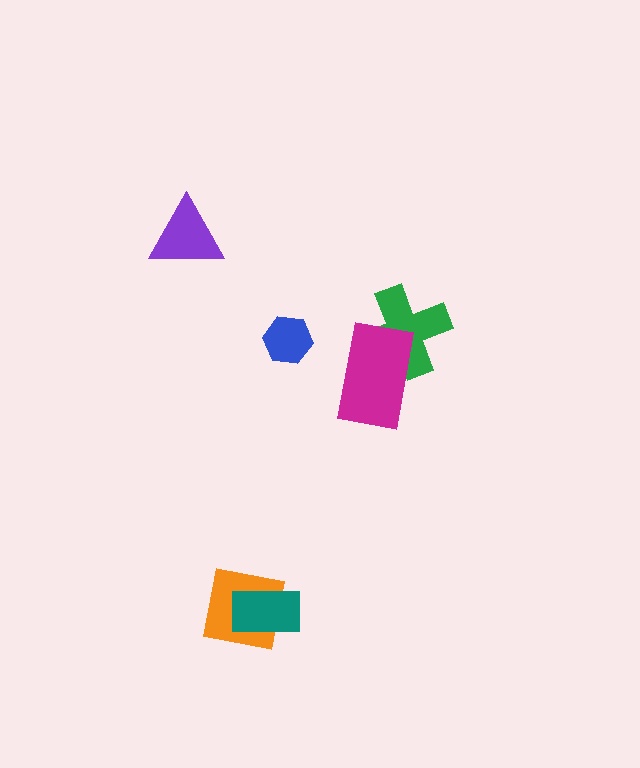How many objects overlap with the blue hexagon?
0 objects overlap with the blue hexagon.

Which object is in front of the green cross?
The magenta rectangle is in front of the green cross.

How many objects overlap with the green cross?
1 object overlaps with the green cross.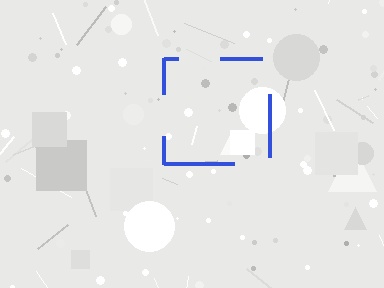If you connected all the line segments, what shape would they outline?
They would outline a square.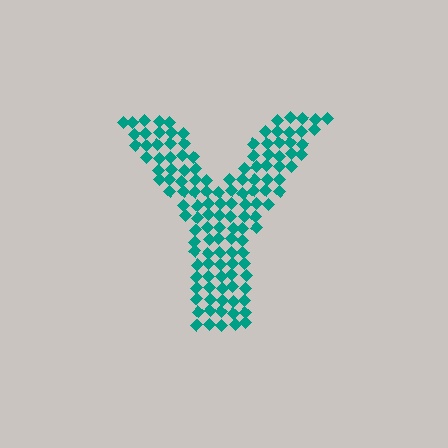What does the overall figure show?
The overall figure shows the letter Y.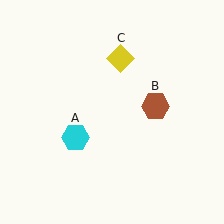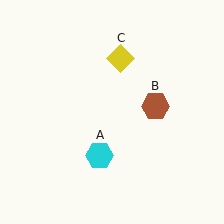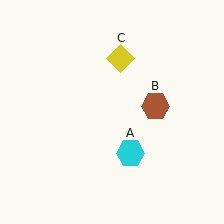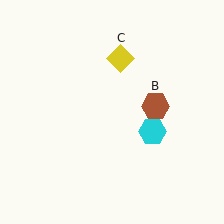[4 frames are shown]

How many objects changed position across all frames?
1 object changed position: cyan hexagon (object A).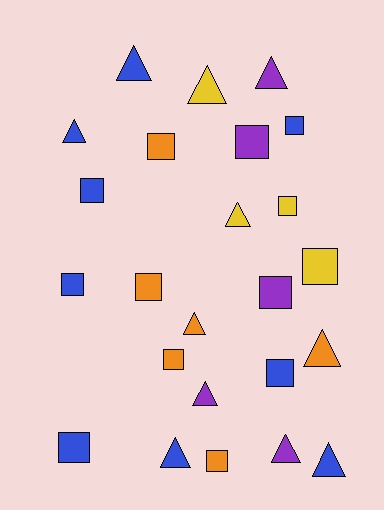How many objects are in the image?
There are 24 objects.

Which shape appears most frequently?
Square, with 13 objects.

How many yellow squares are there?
There are 2 yellow squares.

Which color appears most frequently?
Blue, with 9 objects.